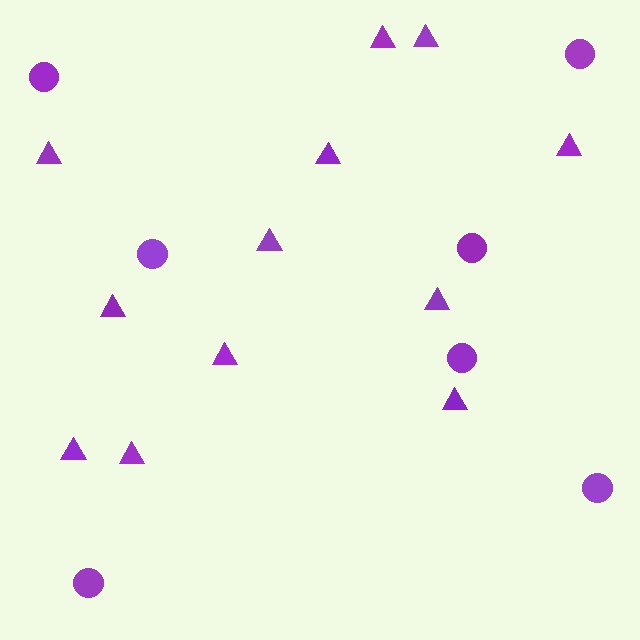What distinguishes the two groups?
There are 2 groups: one group of triangles (12) and one group of circles (7).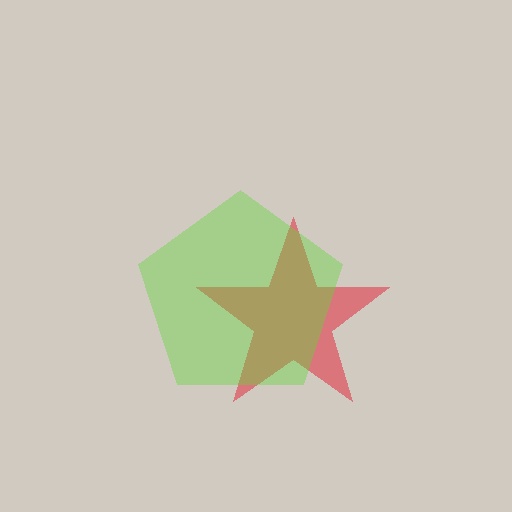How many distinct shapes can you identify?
There are 2 distinct shapes: a red star, a lime pentagon.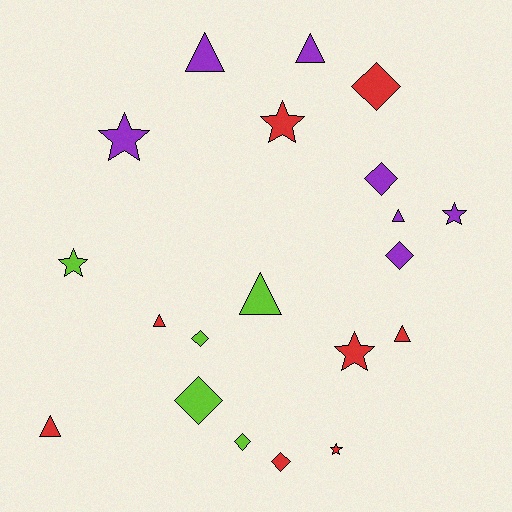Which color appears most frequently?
Red, with 8 objects.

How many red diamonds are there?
There are 2 red diamonds.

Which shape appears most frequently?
Diamond, with 7 objects.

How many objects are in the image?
There are 20 objects.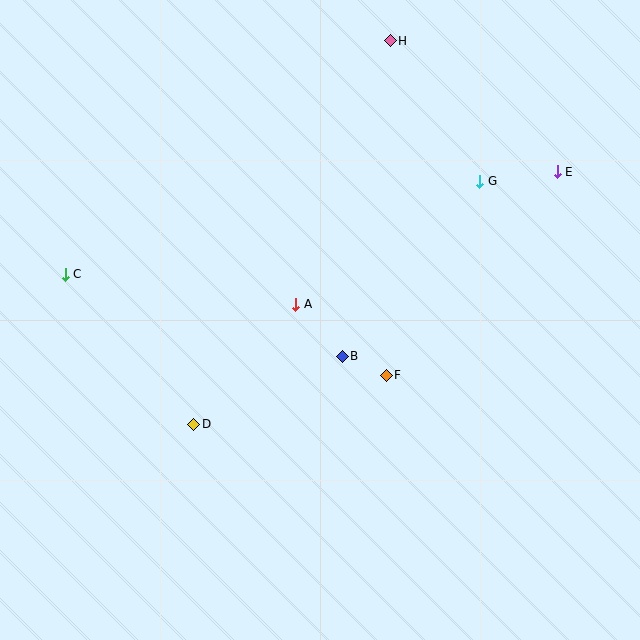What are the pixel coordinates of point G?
Point G is at (480, 181).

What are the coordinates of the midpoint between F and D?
The midpoint between F and D is at (290, 400).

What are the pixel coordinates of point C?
Point C is at (65, 274).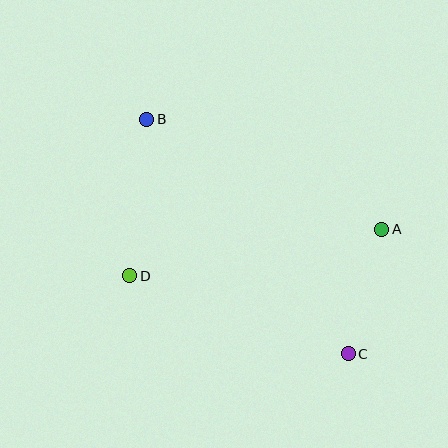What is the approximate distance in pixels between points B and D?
The distance between B and D is approximately 157 pixels.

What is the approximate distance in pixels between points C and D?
The distance between C and D is approximately 232 pixels.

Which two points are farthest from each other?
Points B and C are farthest from each other.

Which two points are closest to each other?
Points A and C are closest to each other.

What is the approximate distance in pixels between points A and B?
The distance between A and B is approximately 259 pixels.